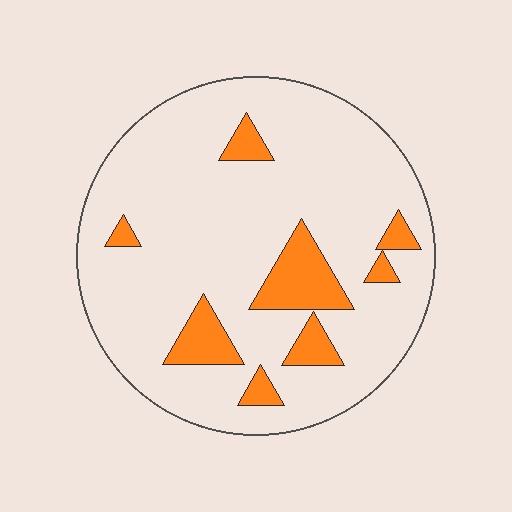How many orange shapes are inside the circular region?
8.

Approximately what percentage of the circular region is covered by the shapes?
Approximately 15%.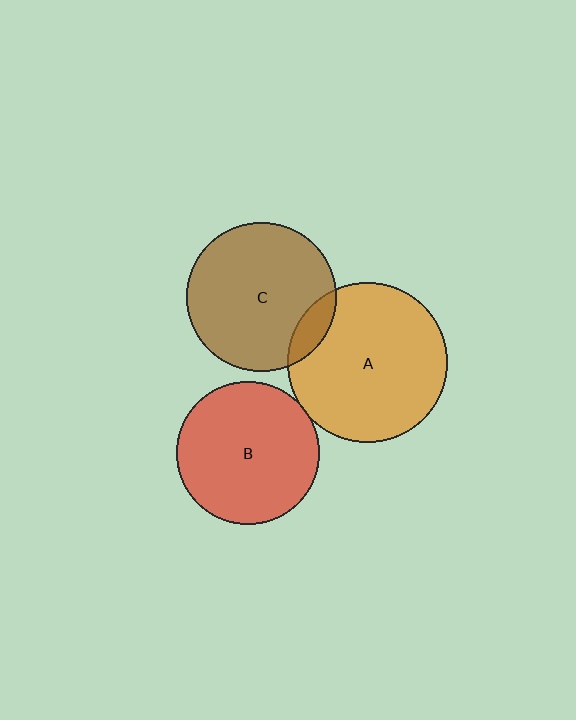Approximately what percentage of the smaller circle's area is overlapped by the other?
Approximately 5%.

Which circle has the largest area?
Circle A (orange).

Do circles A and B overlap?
Yes.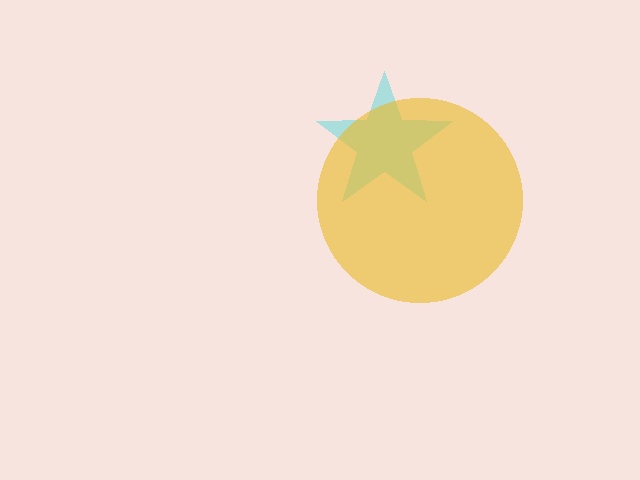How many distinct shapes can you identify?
There are 2 distinct shapes: a cyan star, a yellow circle.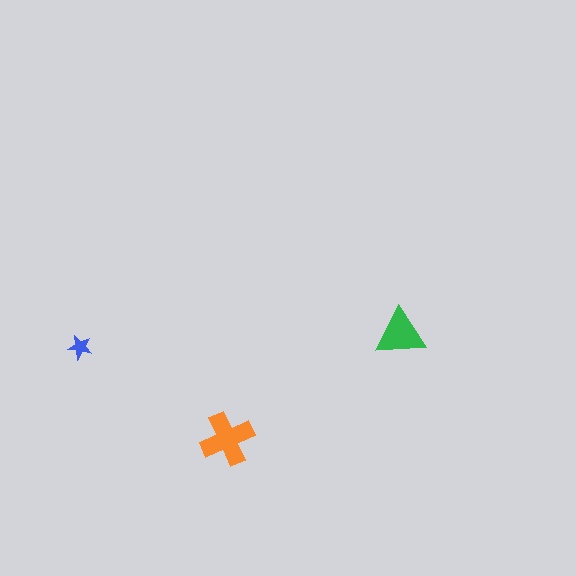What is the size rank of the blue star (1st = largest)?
3rd.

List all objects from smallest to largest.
The blue star, the green triangle, the orange cross.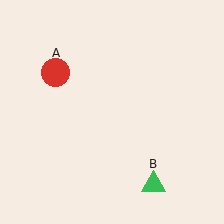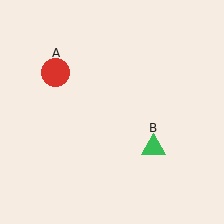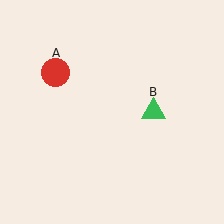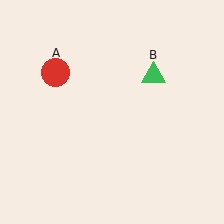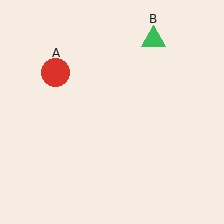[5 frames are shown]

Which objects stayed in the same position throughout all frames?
Red circle (object A) remained stationary.